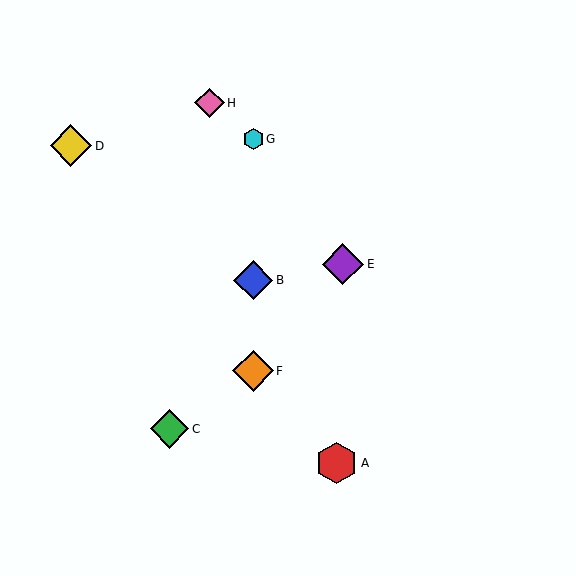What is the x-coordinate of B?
Object B is at x≈253.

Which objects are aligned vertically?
Objects B, F, G are aligned vertically.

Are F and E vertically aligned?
No, F is at x≈253 and E is at x≈343.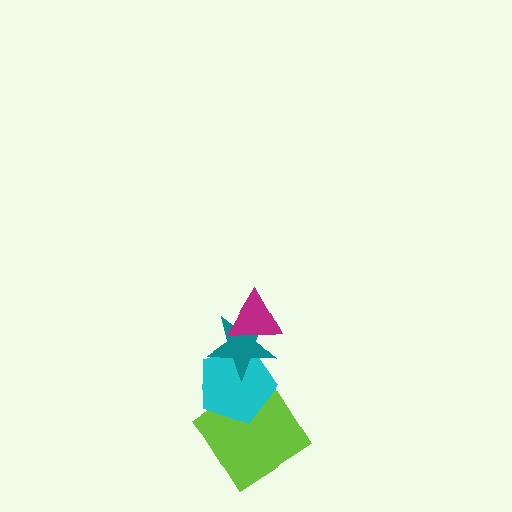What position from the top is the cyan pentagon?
The cyan pentagon is 3rd from the top.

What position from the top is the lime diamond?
The lime diamond is 4th from the top.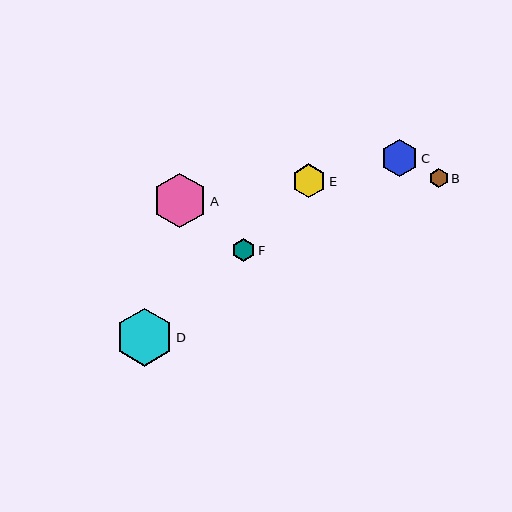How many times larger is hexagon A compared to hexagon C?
Hexagon A is approximately 1.5 times the size of hexagon C.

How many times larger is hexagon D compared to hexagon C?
Hexagon D is approximately 1.6 times the size of hexagon C.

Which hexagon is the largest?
Hexagon D is the largest with a size of approximately 58 pixels.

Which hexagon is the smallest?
Hexagon B is the smallest with a size of approximately 19 pixels.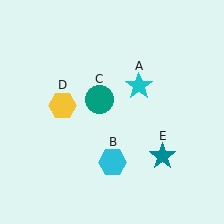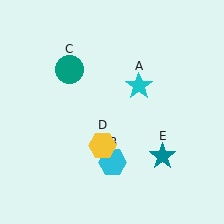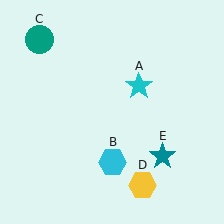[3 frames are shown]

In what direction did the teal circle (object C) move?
The teal circle (object C) moved up and to the left.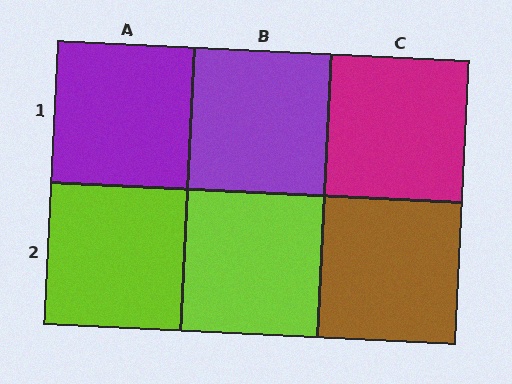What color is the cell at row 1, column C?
Magenta.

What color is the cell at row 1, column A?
Purple.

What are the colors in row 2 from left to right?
Lime, lime, brown.